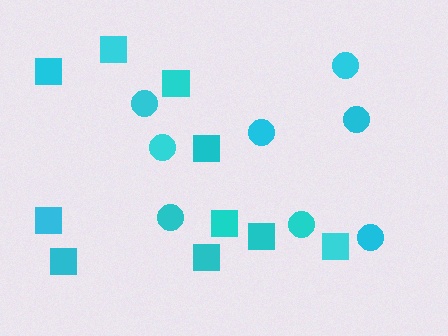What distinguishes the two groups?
There are 2 groups: one group of circles (8) and one group of squares (10).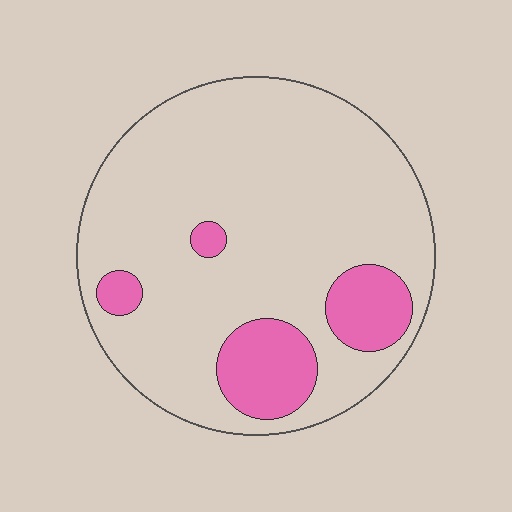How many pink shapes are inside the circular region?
4.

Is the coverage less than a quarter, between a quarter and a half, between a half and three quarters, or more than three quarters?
Less than a quarter.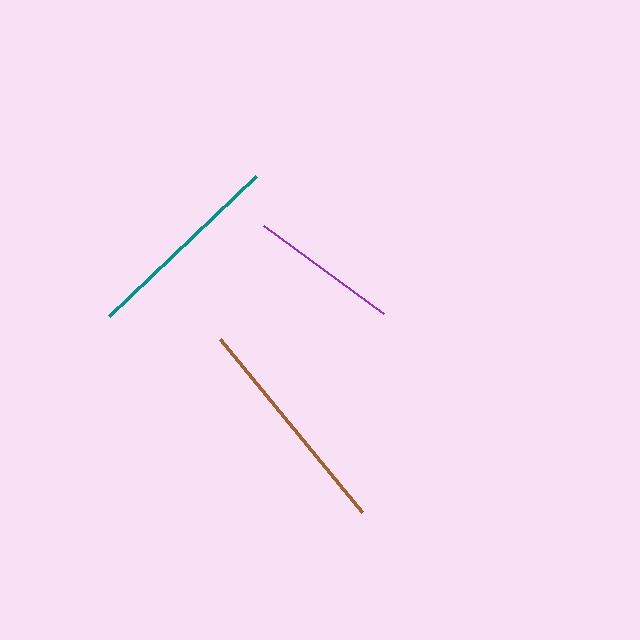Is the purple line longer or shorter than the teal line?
The teal line is longer than the purple line.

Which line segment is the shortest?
The purple line is the shortest at approximately 148 pixels.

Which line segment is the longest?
The brown line is the longest at approximately 224 pixels.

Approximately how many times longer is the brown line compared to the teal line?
The brown line is approximately 1.1 times the length of the teal line.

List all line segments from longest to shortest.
From longest to shortest: brown, teal, purple.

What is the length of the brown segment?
The brown segment is approximately 224 pixels long.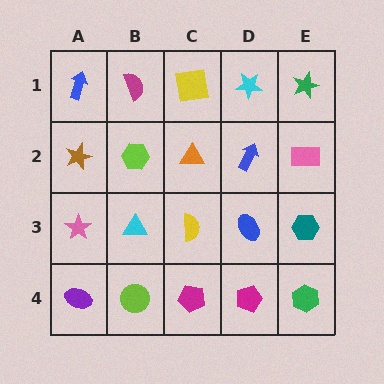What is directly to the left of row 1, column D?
A yellow square.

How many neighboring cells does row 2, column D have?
4.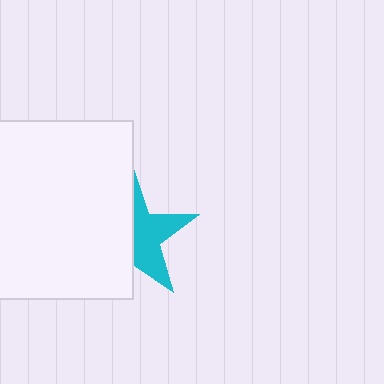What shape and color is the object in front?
The object in front is a white square.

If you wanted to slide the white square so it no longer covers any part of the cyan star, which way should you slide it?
Slide it left — that is the most direct way to separate the two shapes.